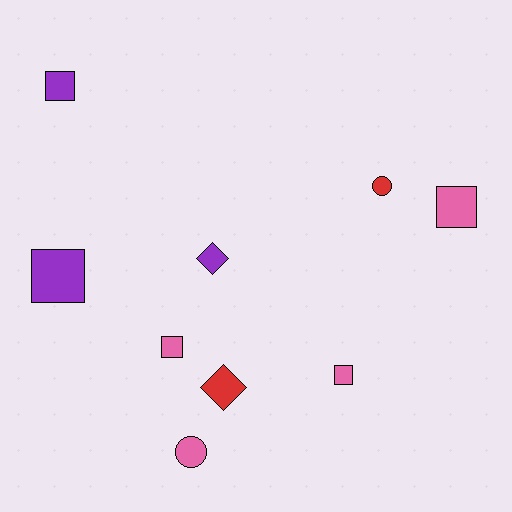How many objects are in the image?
There are 9 objects.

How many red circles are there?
There is 1 red circle.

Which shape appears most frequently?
Square, with 5 objects.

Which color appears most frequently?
Pink, with 4 objects.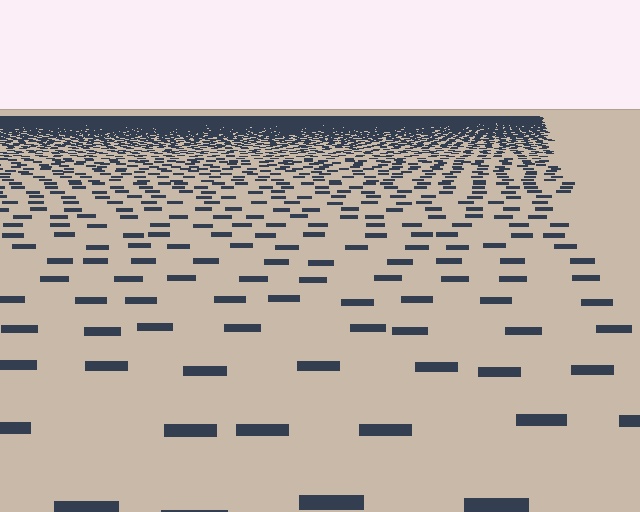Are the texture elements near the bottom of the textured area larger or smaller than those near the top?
Larger. Near the bottom, elements are closer to the viewer and appear at a bigger on-screen size.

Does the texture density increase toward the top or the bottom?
Density increases toward the top.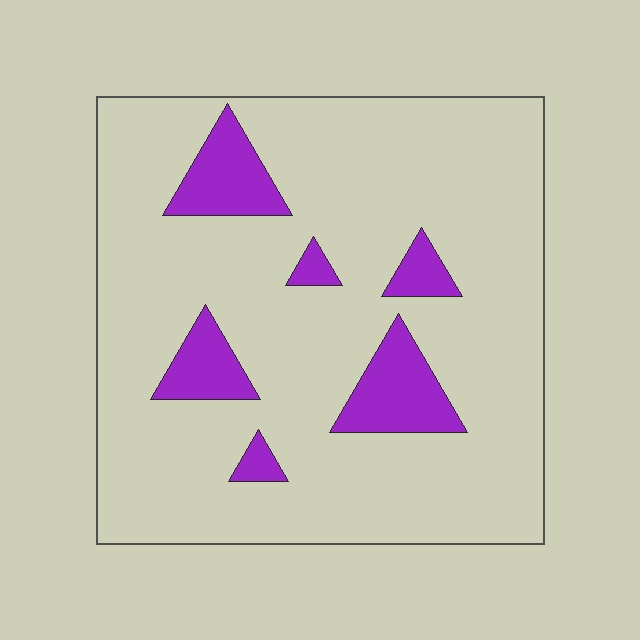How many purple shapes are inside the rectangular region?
6.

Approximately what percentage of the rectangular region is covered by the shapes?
Approximately 15%.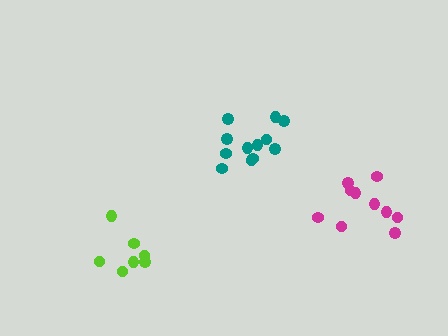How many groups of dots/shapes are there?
There are 3 groups.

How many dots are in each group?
Group 1: 12 dots, Group 2: 7 dots, Group 3: 10 dots (29 total).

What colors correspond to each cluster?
The clusters are colored: teal, lime, magenta.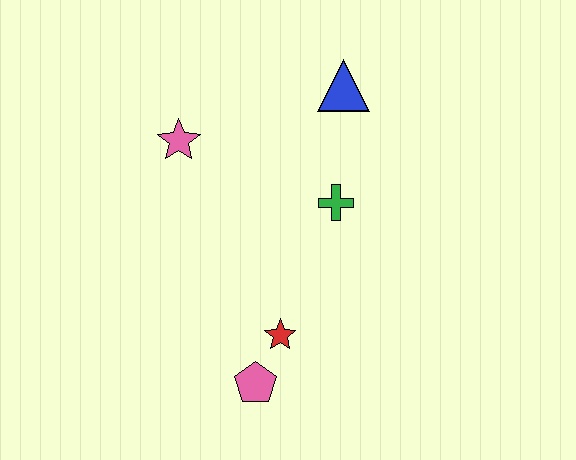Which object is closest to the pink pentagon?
The red star is closest to the pink pentagon.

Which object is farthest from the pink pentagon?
The blue triangle is farthest from the pink pentagon.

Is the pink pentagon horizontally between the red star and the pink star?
Yes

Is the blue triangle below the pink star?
No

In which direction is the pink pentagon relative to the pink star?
The pink pentagon is below the pink star.